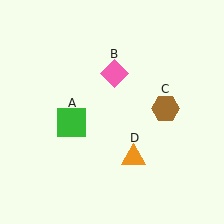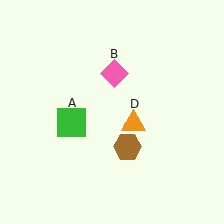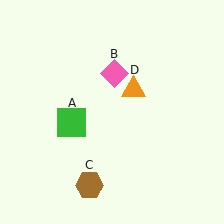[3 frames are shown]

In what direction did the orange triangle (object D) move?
The orange triangle (object D) moved up.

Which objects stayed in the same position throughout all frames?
Green square (object A) and pink diamond (object B) remained stationary.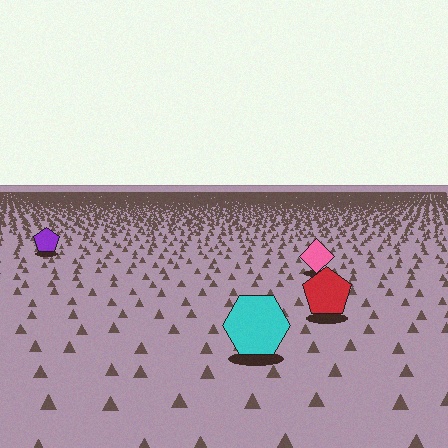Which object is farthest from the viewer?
The purple pentagon is farthest from the viewer. It appears smaller and the ground texture around it is denser.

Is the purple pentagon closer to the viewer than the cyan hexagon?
No. The cyan hexagon is closer — you can tell from the texture gradient: the ground texture is coarser near it.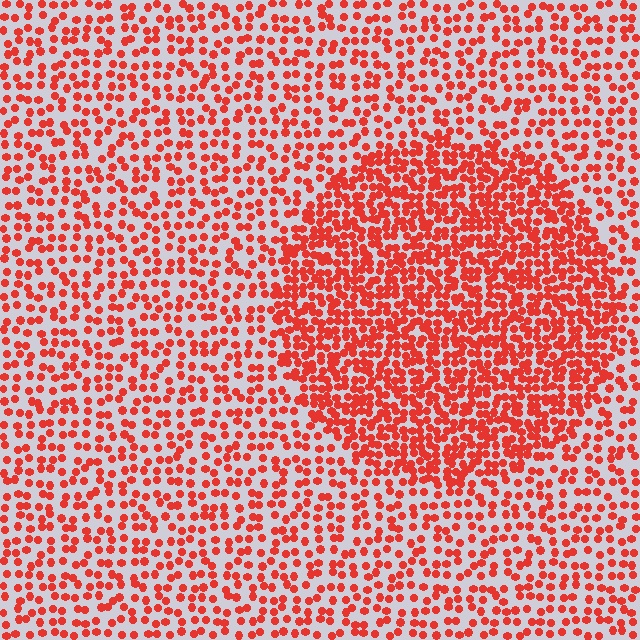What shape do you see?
I see a circle.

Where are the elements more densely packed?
The elements are more densely packed inside the circle boundary.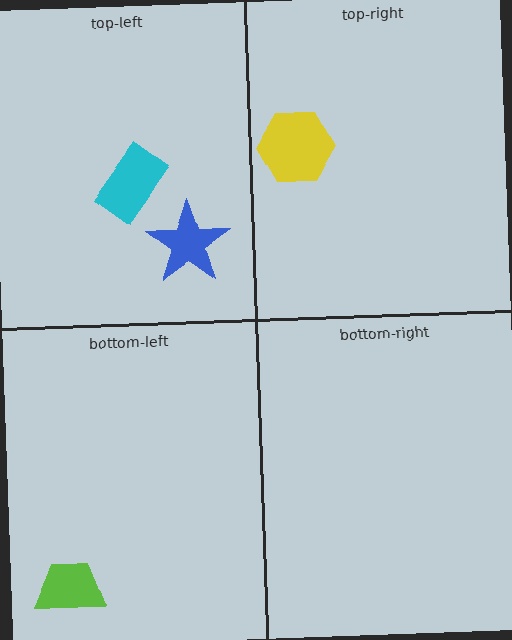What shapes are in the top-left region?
The cyan rectangle, the blue star.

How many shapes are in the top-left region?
2.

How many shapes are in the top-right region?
1.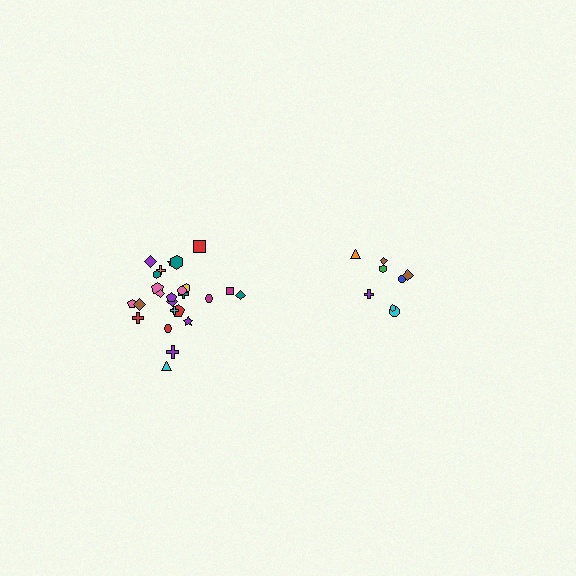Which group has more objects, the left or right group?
The left group.